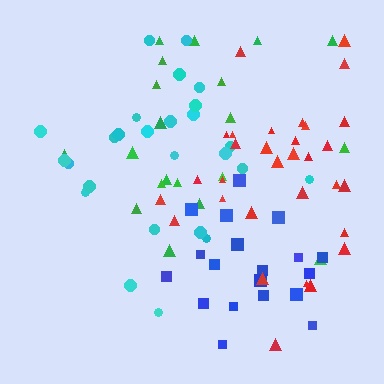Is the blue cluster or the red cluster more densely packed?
Blue.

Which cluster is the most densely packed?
Blue.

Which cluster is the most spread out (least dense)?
Green.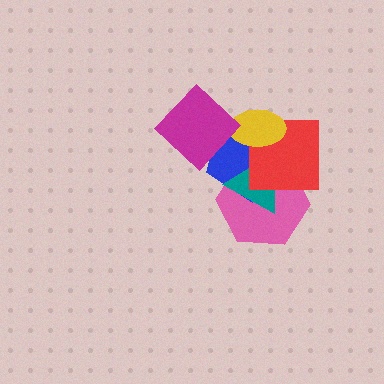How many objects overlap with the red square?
4 objects overlap with the red square.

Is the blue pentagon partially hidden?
Yes, it is partially covered by another shape.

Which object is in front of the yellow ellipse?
The magenta diamond is in front of the yellow ellipse.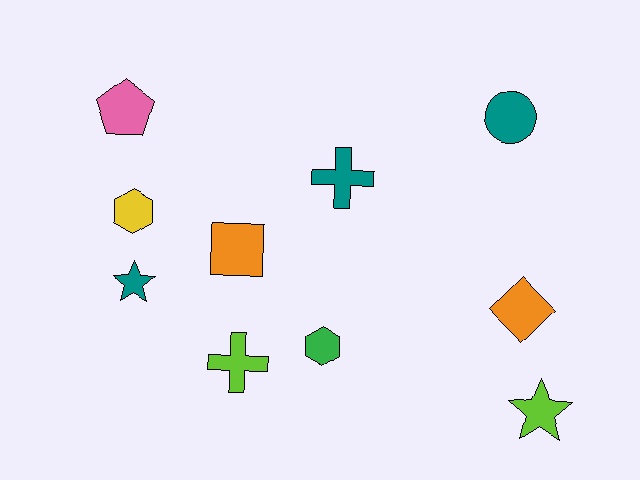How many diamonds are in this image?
There is 1 diamond.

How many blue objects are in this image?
There are no blue objects.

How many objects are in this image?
There are 10 objects.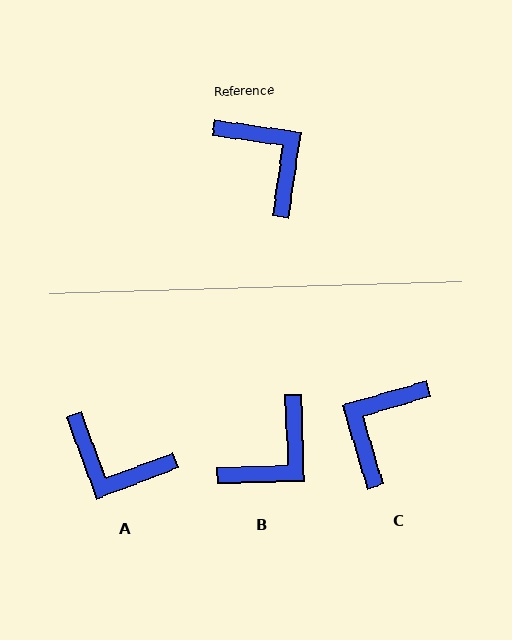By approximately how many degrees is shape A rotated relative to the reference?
Approximately 151 degrees clockwise.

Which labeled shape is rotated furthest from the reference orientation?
A, about 151 degrees away.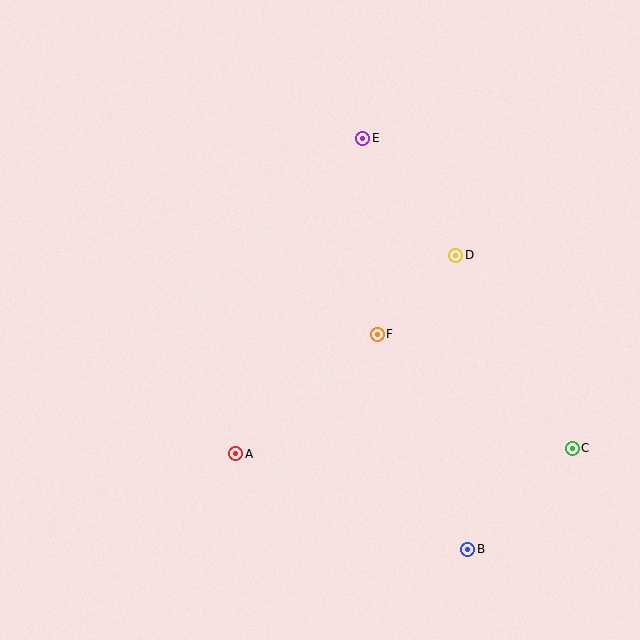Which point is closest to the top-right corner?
Point E is closest to the top-right corner.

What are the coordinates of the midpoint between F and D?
The midpoint between F and D is at (416, 295).